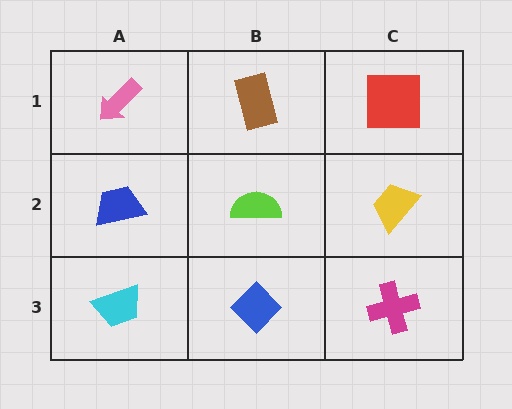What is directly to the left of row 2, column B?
A blue trapezoid.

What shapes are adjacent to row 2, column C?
A red square (row 1, column C), a magenta cross (row 3, column C), a lime semicircle (row 2, column B).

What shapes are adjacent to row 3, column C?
A yellow trapezoid (row 2, column C), a blue diamond (row 3, column B).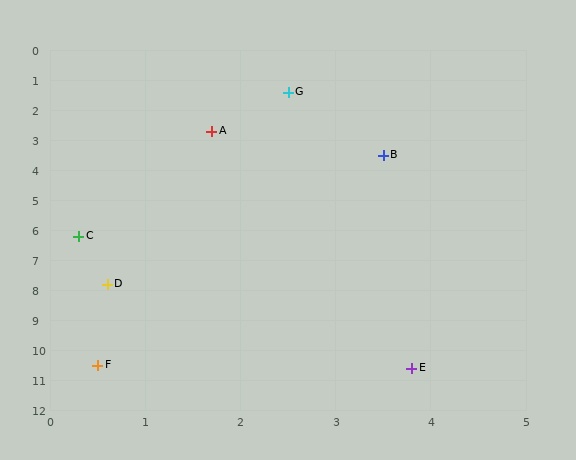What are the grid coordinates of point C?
Point C is at approximately (0.3, 6.2).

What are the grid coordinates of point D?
Point D is at approximately (0.6, 7.8).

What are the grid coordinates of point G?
Point G is at approximately (2.5, 1.4).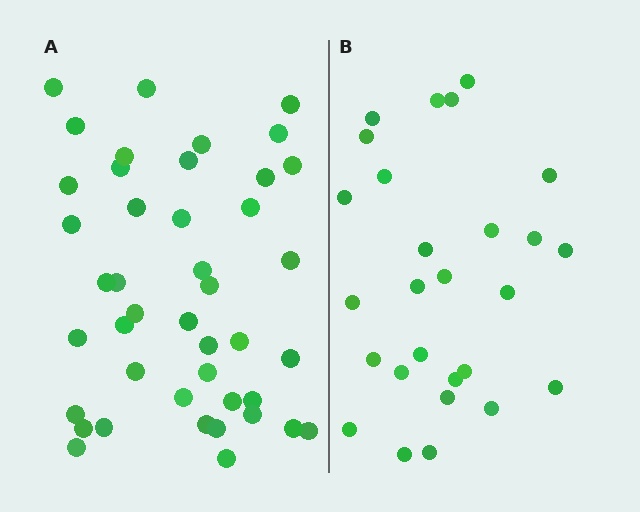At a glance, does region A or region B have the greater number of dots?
Region A (the left region) has more dots.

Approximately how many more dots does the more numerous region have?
Region A has approximately 15 more dots than region B.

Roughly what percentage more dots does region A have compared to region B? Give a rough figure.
About 60% more.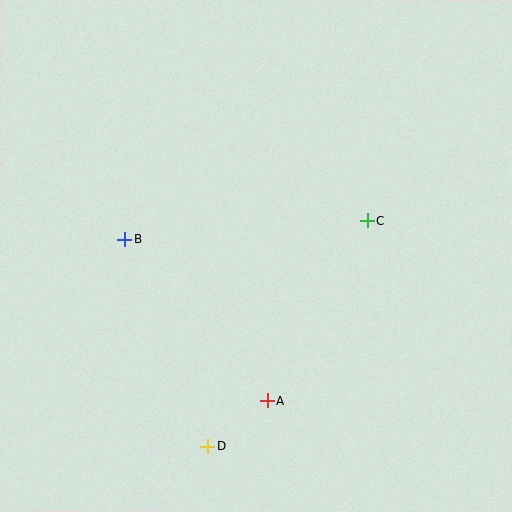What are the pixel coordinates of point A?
Point A is at (267, 401).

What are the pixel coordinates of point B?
Point B is at (125, 239).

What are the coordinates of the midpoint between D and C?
The midpoint between D and C is at (288, 333).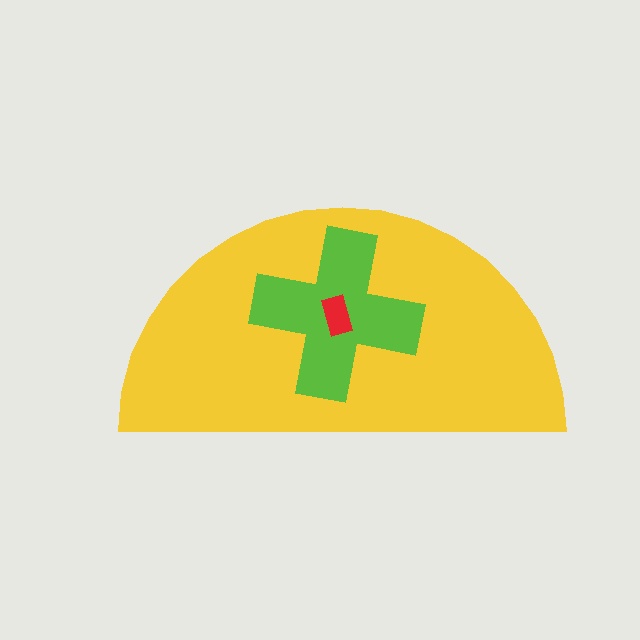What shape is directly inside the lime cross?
The red rectangle.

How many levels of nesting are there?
3.